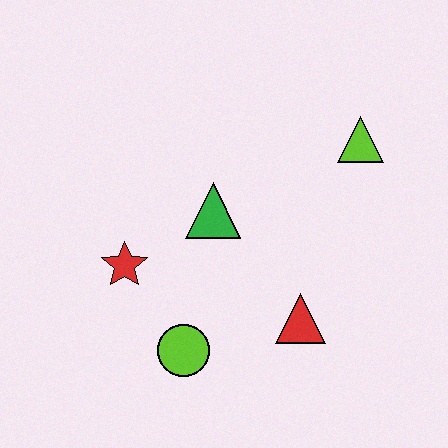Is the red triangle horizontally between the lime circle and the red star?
No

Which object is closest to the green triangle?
The red star is closest to the green triangle.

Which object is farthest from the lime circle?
The lime triangle is farthest from the lime circle.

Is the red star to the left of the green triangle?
Yes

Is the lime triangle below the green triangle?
No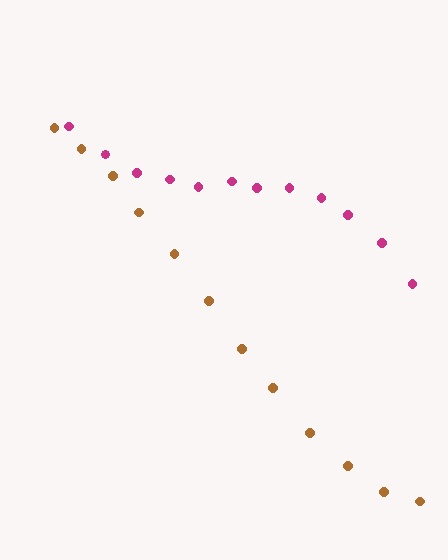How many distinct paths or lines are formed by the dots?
There are 2 distinct paths.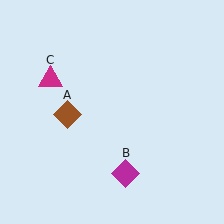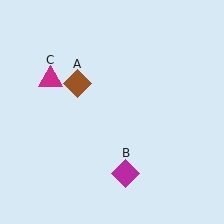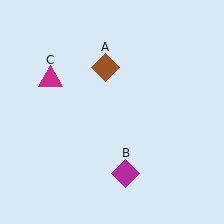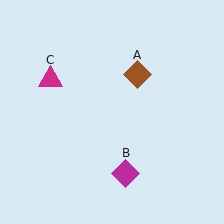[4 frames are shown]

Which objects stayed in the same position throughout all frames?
Magenta diamond (object B) and magenta triangle (object C) remained stationary.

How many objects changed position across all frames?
1 object changed position: brown diamond (object A).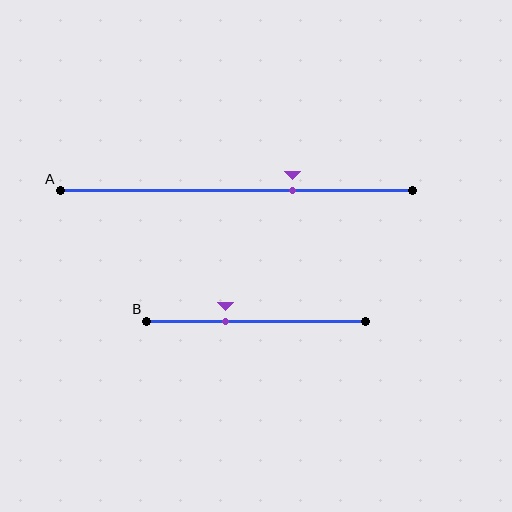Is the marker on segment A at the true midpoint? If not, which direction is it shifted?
No, the marker on segment A is shifted to the right by about 16% of the segment length.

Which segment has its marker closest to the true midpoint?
Segment B has its marker closest to the true midpoint.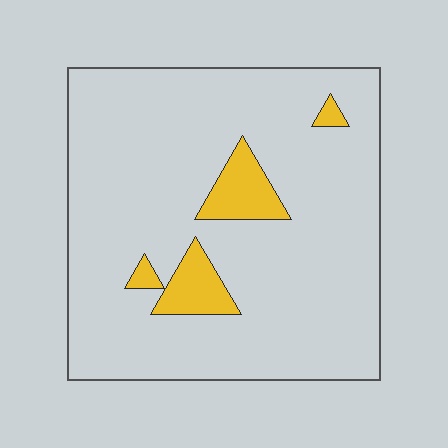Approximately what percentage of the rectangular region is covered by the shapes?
Approximately 10%.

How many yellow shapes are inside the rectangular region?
4.